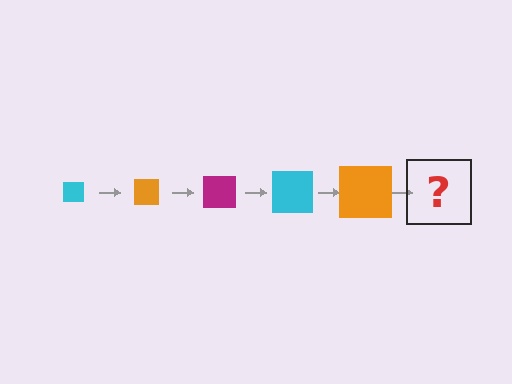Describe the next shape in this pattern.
It should be a magenta square, larger than the previous one.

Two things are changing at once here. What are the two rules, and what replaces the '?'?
The two rules are that the square grows larger each step and the color cycles through cyan, orange, and magenta. The '?' should be a magenta square, larger than the previous one.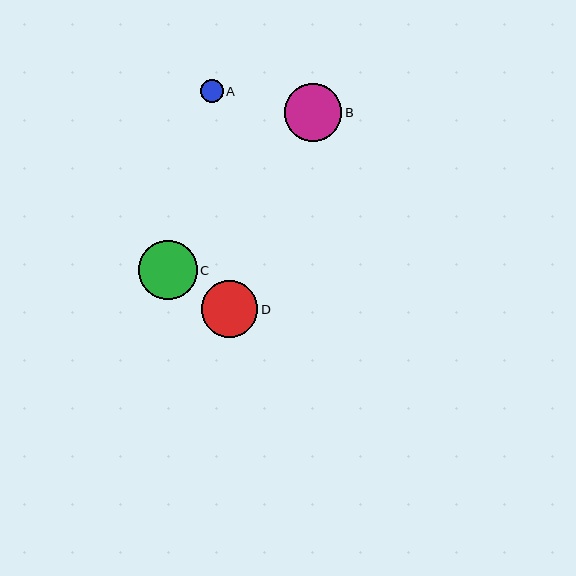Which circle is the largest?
Circle C is the largest with a size of approximately 59 pixels.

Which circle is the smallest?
Circle A is the smallest with a size of approximately 23 pixels.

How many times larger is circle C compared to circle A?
Circle C is approximately 2.6 times the size of circle A.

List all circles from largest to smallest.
From largest to smallest: C, B, D, A.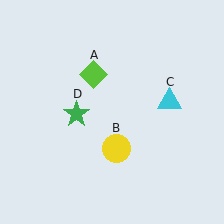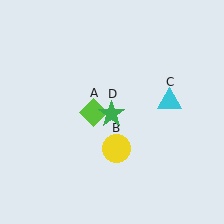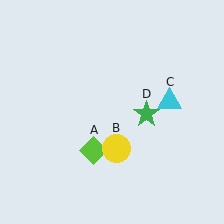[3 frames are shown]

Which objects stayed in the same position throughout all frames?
Yellow circle (object B) and cyan triangle (object C) remained stationary.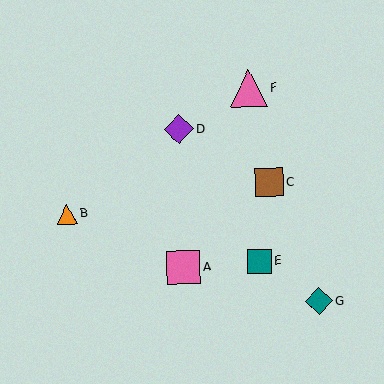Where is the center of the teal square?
The center of the teal square is at (259, 261).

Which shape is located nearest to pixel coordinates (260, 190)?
The brown square (labeled C) at (269, 182) is nearest to that location.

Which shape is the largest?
The pink triangle (labeled F) is the largest.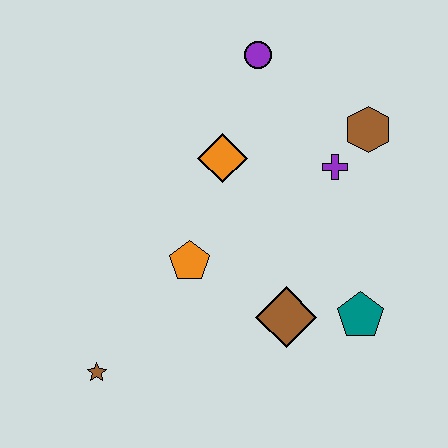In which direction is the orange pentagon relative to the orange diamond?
The orange pentagon is below the orange diamond.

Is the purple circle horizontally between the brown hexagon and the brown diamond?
No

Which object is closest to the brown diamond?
The teal pentagon is closest to the brown diamond.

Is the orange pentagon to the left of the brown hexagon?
Yes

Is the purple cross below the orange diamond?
Yes